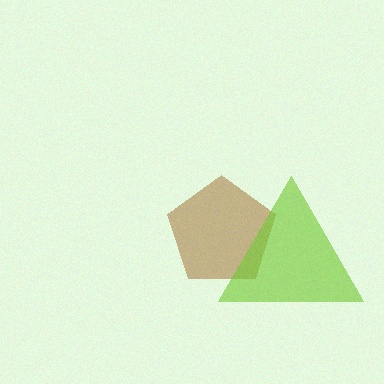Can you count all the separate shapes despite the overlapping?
Yes, there are 2 separate shapes.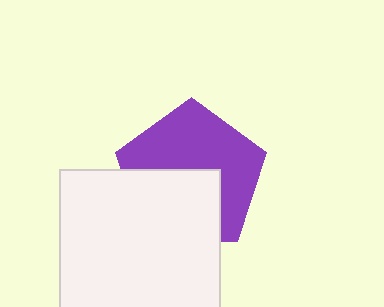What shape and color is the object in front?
The object in front is a white rectangle.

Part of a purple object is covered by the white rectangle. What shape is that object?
It is a pentagon.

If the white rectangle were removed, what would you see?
You would see the complete purple pentagon.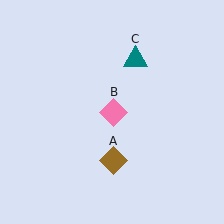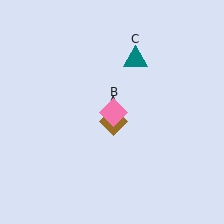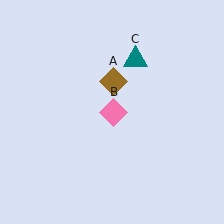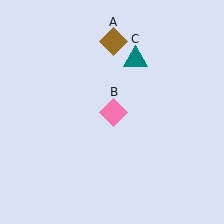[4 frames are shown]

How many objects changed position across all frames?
1 object changed position: brown diamond (object A).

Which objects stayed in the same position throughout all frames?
Pink diamond (object B) and teal triangle (object C) remained stationary.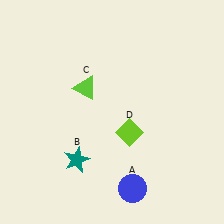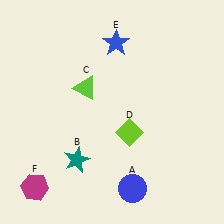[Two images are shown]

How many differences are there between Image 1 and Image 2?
There are 2 differences between the two images.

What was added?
A blue star (E), a magenta hexagon (F) were added in Image 2.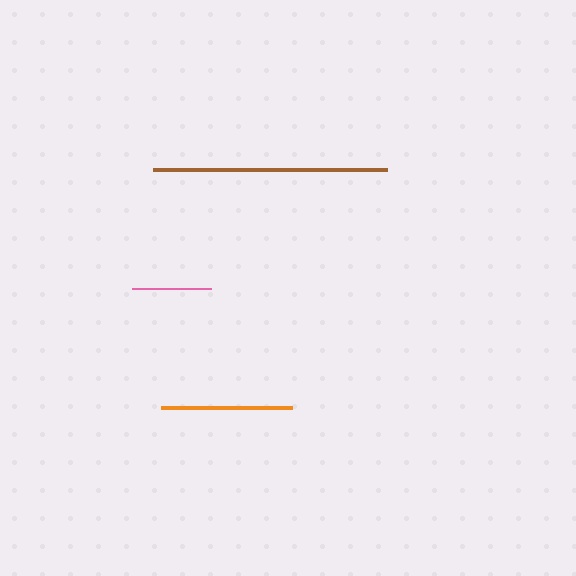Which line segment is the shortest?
The pink line is the shortest at approximately 79 pixels.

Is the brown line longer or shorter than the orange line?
The brown line is longer than the orange line.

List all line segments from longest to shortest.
From longest to shortest: brown, orange, pink.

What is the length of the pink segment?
The pink segment is approximately 79 pixels long.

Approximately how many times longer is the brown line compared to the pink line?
The brown line is approximately 3.0 times the length of the pink line.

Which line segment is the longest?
The brown line is the longest at approximately 233 pixels.